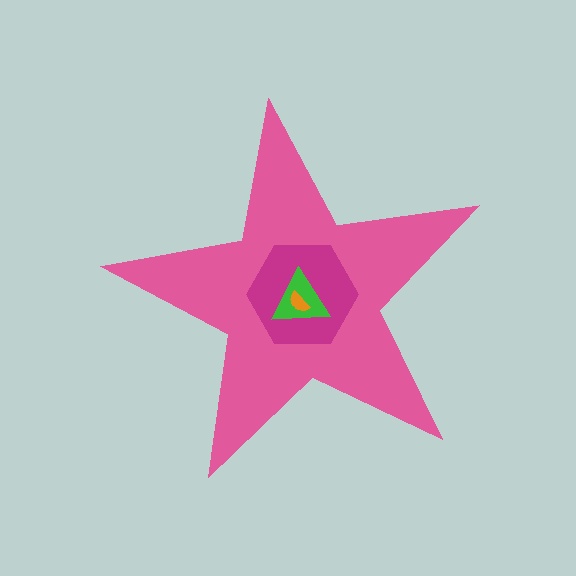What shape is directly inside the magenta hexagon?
The green triangle.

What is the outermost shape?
The pink star.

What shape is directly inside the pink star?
The magenta hexagon.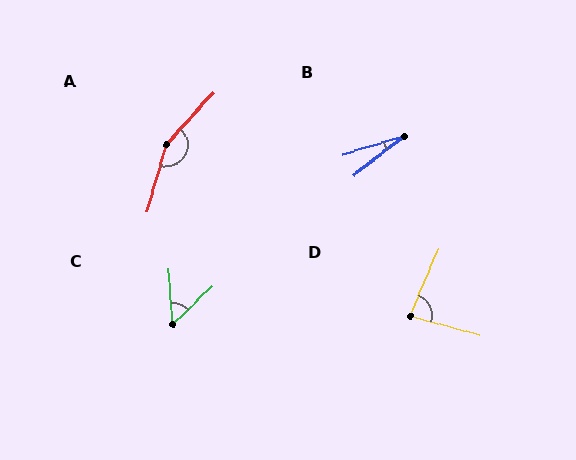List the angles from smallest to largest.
B (21°), C (50°), D (82°), A (154°).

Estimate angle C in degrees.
Approximately 50 degrees.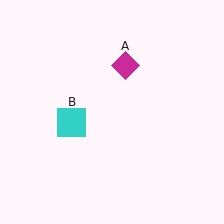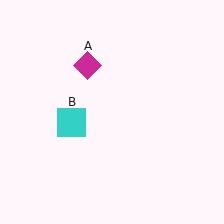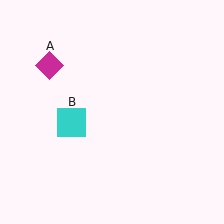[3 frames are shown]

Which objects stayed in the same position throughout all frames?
Cyan square (object B) remained stationary.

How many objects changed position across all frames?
1 object changed position: magenta diamond (object A).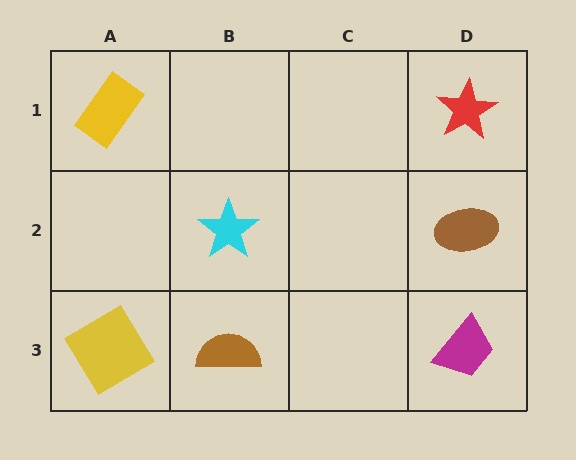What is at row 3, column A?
A yellow diamond.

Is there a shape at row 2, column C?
No, that cell is empty.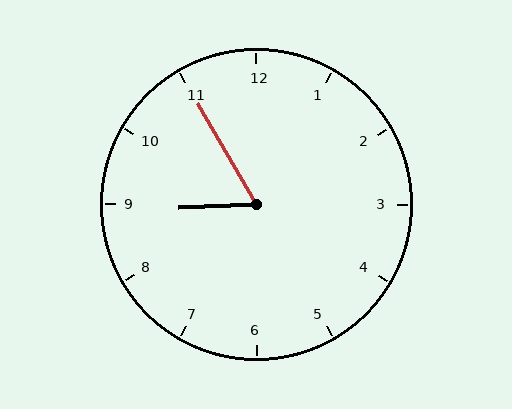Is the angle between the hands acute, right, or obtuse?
It is acute.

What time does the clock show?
8:55.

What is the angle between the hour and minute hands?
Approximately 62 degrees.